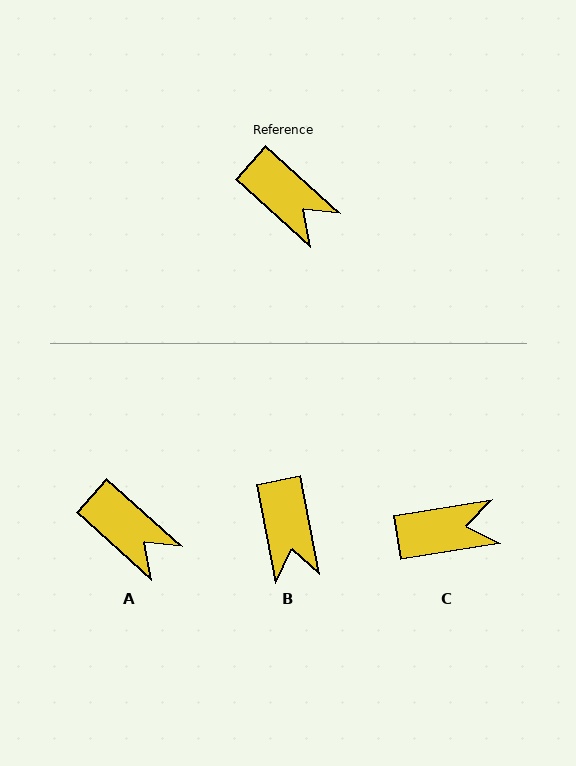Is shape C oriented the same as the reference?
No, it is off by about 51 degrees.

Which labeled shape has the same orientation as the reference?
A.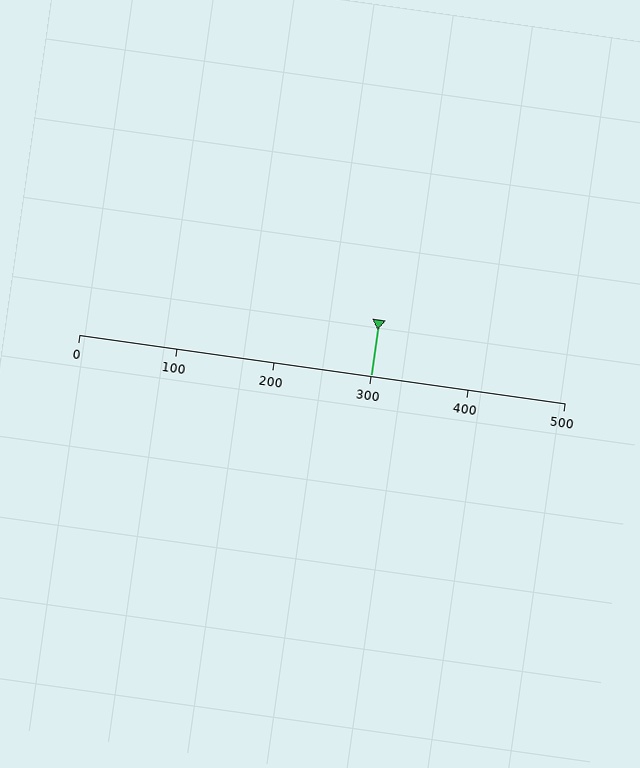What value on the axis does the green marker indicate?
The marker indicates approximately 300.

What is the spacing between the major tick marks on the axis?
The major ticks are spaced 100 apart.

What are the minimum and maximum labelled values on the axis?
The axis runs from 0 to 500.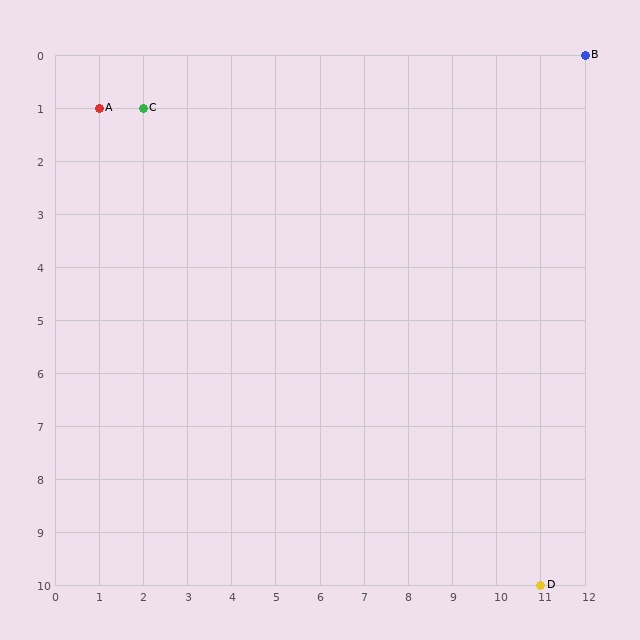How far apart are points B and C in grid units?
Points B and C are 10 columns and 1 row apart (about 10.0 grid units diagonally).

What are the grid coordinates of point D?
Point D is at grid coordinates (11, 10).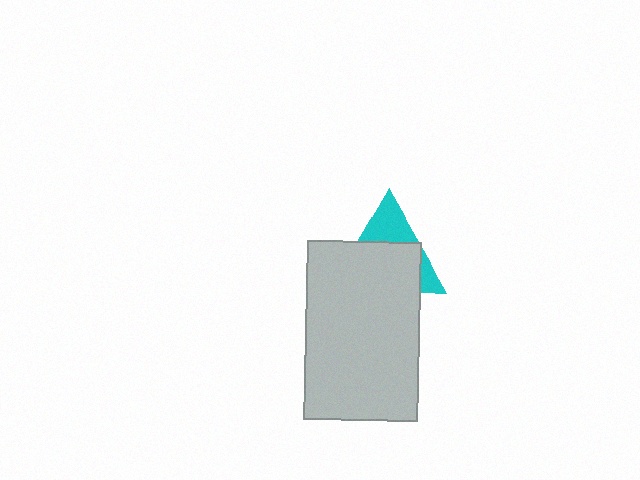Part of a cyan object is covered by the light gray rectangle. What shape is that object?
It is a triangle.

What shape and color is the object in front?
The object in front is a light gray rectangle.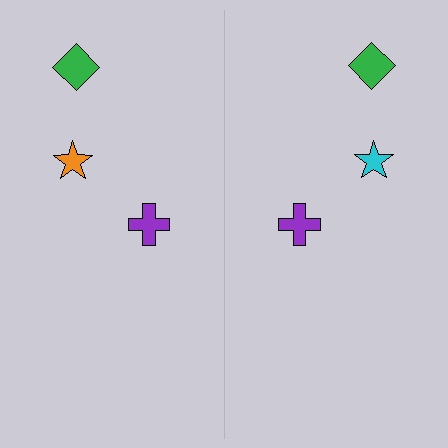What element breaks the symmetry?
The cyan star on the right side breaks the symmetry — its mirror counterpart is orange.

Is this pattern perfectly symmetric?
No, the pattern is not perfectly symmetric. The cyan star on the right side breaks the symmetry — its mirror counterpart is orange.